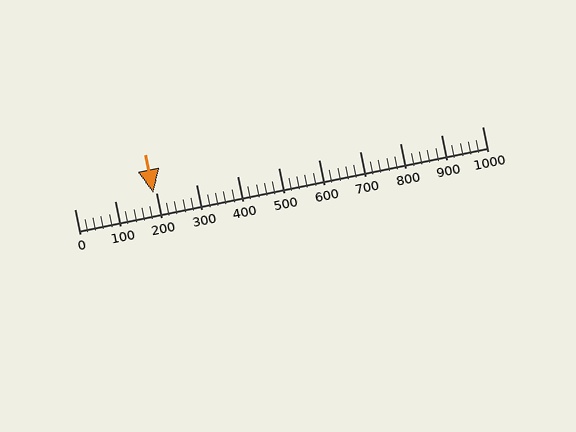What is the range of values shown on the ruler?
The ruler shows values from 0 to 1000.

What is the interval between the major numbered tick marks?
The major tick marks are spaced 100 units apart.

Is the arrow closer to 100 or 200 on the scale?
The arrow is closer to 200.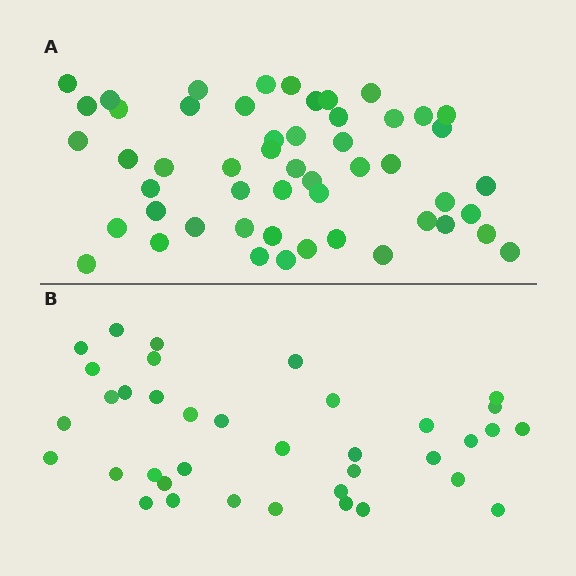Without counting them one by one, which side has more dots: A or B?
Region A (the top region) has more dots.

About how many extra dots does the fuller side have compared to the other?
Region A has approximately 15 more dots than region B.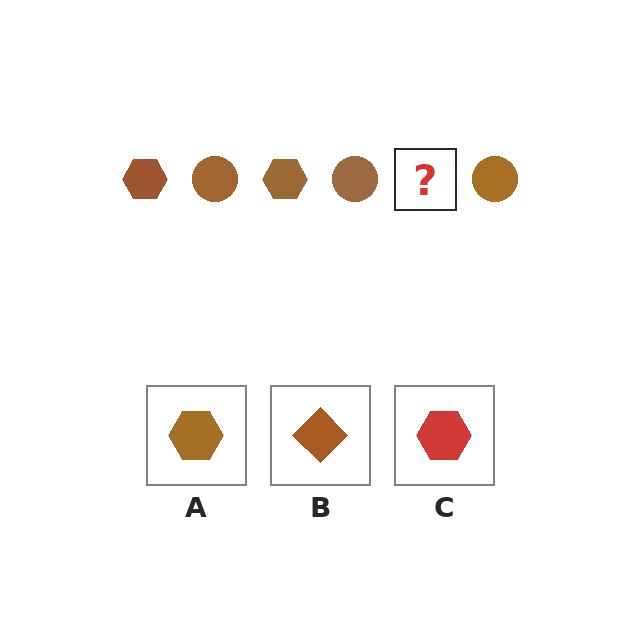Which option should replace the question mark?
Option A.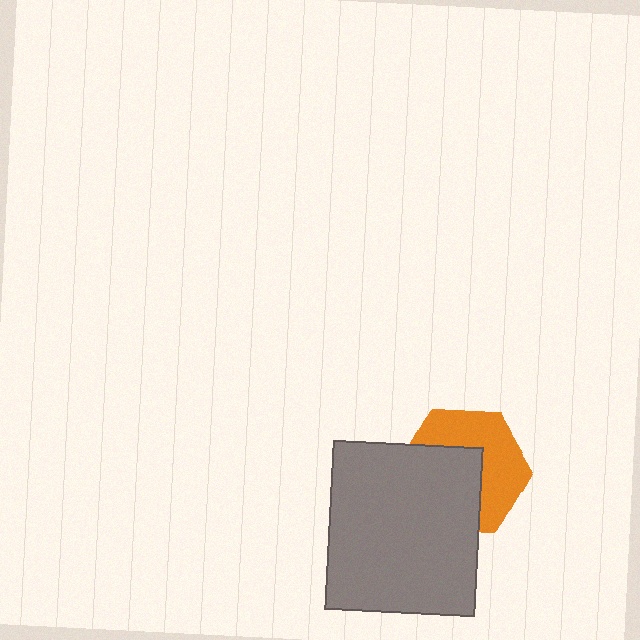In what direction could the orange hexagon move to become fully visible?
The orange hexagon could move toward the upper-right. That would shift it out from behind the gray rectangle entirely.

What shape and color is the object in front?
The object in front is a gray rectangle.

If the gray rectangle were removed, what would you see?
You would see the complete orange hexagon.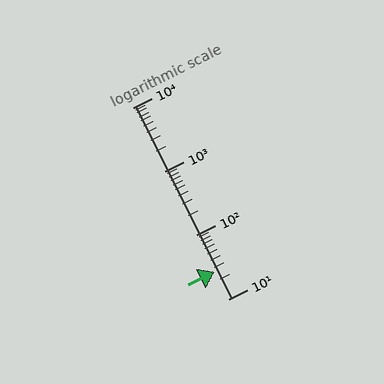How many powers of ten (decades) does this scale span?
The scale spans 3 decades, from 10 to 10000.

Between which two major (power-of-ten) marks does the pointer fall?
The pointer is between 10 and 100.